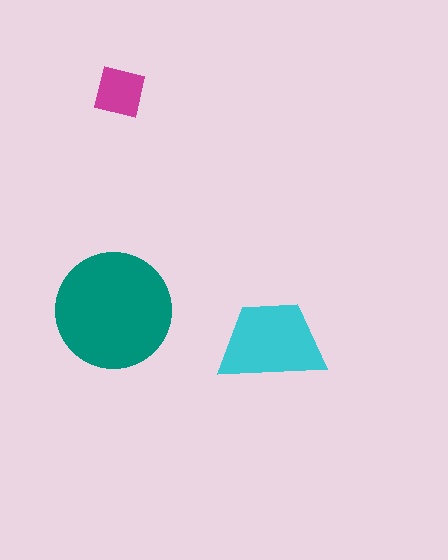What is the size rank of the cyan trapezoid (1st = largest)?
2nd.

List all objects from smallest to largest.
The magenta square, the cyan trapezoid, the teal circle.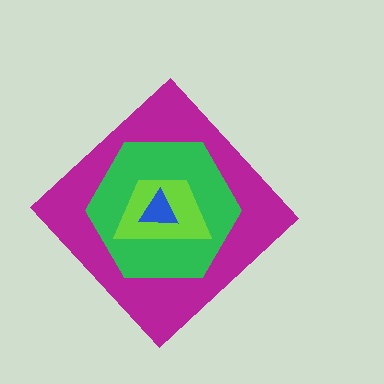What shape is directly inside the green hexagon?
The lime trapezoid.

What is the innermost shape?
The blue triangle.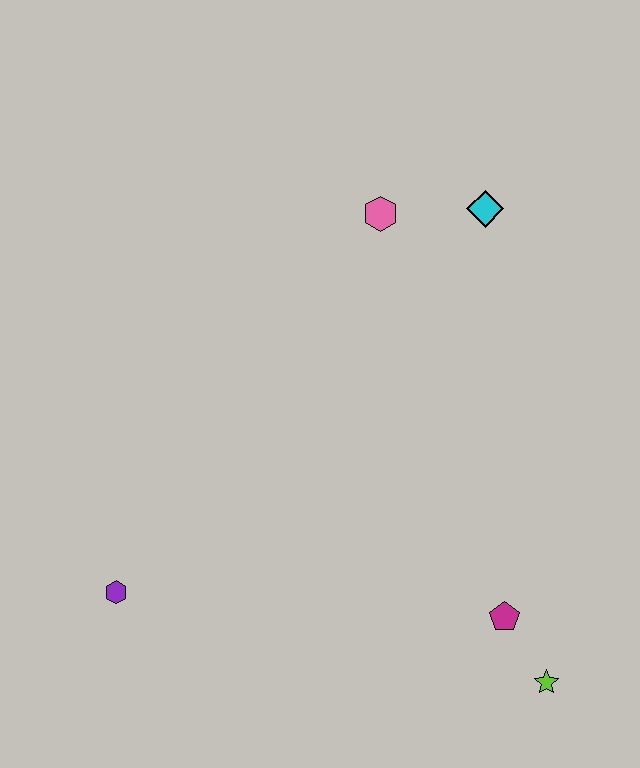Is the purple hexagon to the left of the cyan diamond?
Yes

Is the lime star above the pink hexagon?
No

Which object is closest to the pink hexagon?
The cyan diamond is closest to the pink hexagon.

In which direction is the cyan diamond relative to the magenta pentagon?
The cyan diamond is above the magenta pentagon.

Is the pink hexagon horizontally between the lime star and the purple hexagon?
Yes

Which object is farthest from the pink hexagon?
The lime star is farthest from the pink hexagon.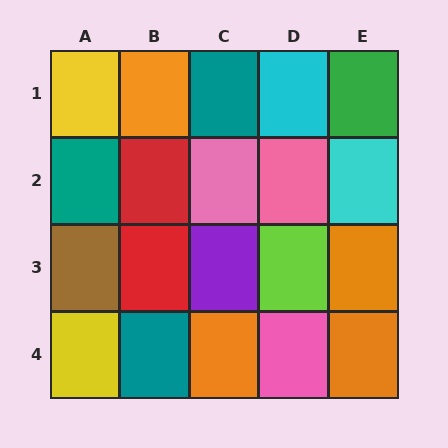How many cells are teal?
3 cells are teal.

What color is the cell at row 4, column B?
Teal.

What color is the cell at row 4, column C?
Orange.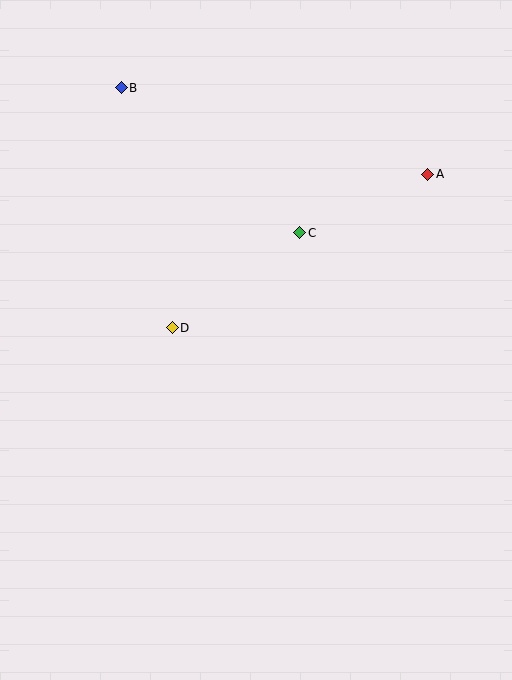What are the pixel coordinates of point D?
Point D is at (172, 328).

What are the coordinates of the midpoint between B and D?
The midpoint between B and D is at (147, 208).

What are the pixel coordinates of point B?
Point B is at (121, 88).